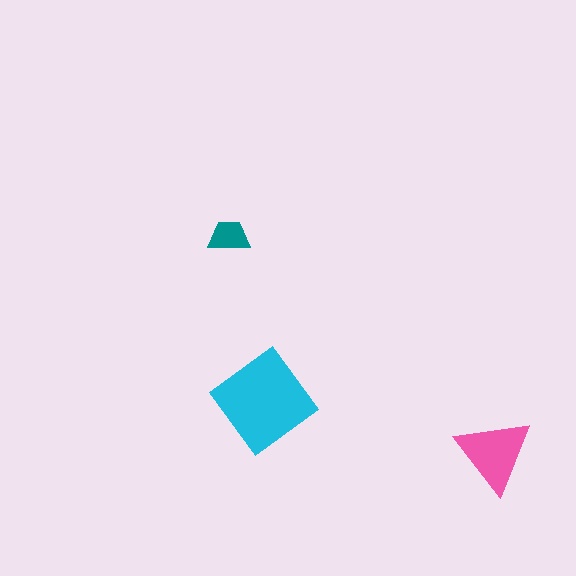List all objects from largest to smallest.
The cyan diamond, the pink triangle, the teal trapezoid.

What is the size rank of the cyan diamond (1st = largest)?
1st.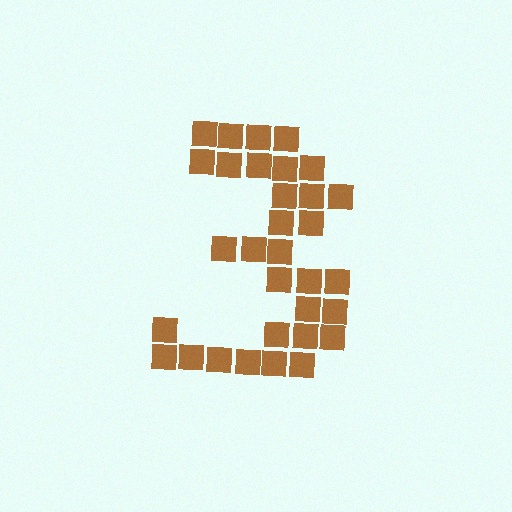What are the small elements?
The small elements are squares.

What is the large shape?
The large shape is the digit 3.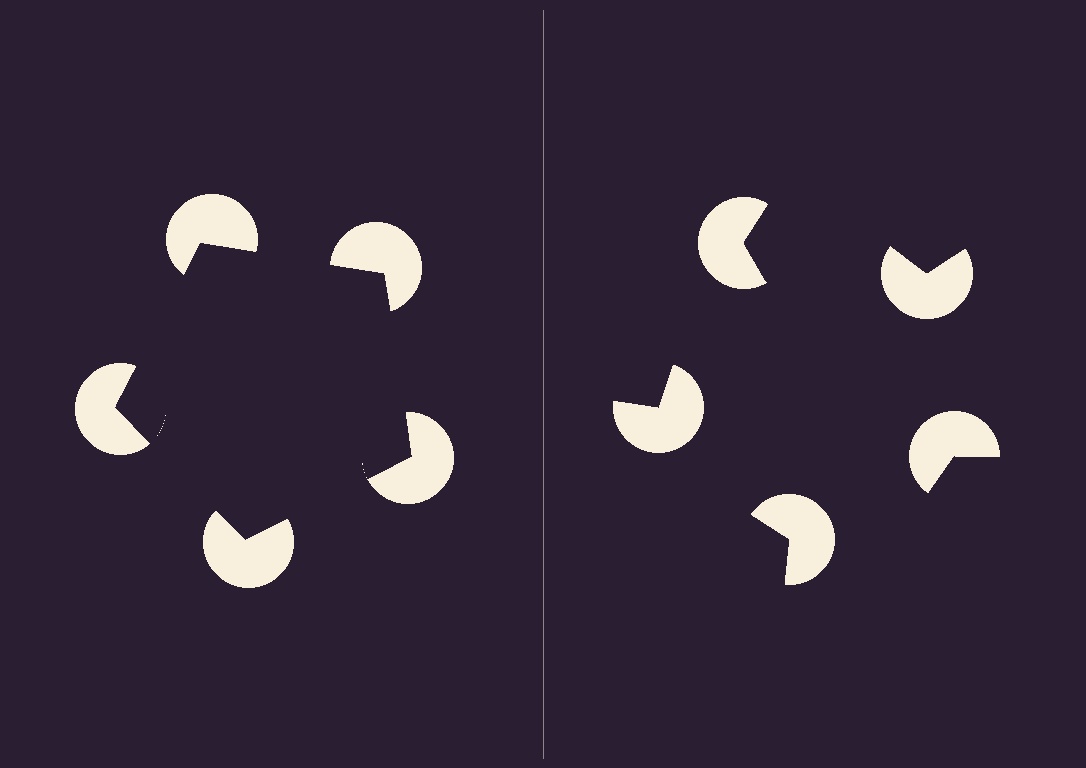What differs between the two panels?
The pac-man discs are positioned identically on both sides; only the wedge orientations differ. On the left they align to a pentagon; on the right they are misaligned.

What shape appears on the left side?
An illusory pentagon.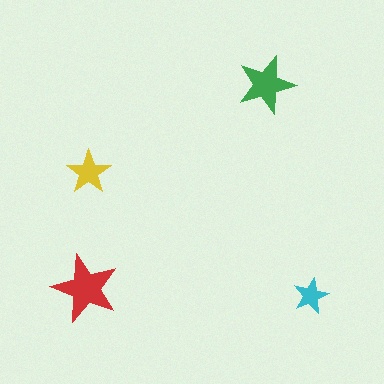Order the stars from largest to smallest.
the red one, the green one, the yellow one, the cyan one.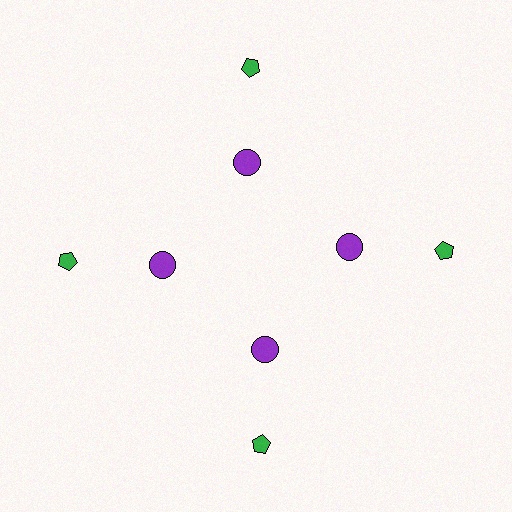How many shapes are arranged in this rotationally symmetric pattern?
There are 8 shapes, arranged in 4 groups of 2.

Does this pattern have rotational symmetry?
Yes, this pattern has 4-fold rotational symmetry. It looks the same after rotating 90 degrees around the center.